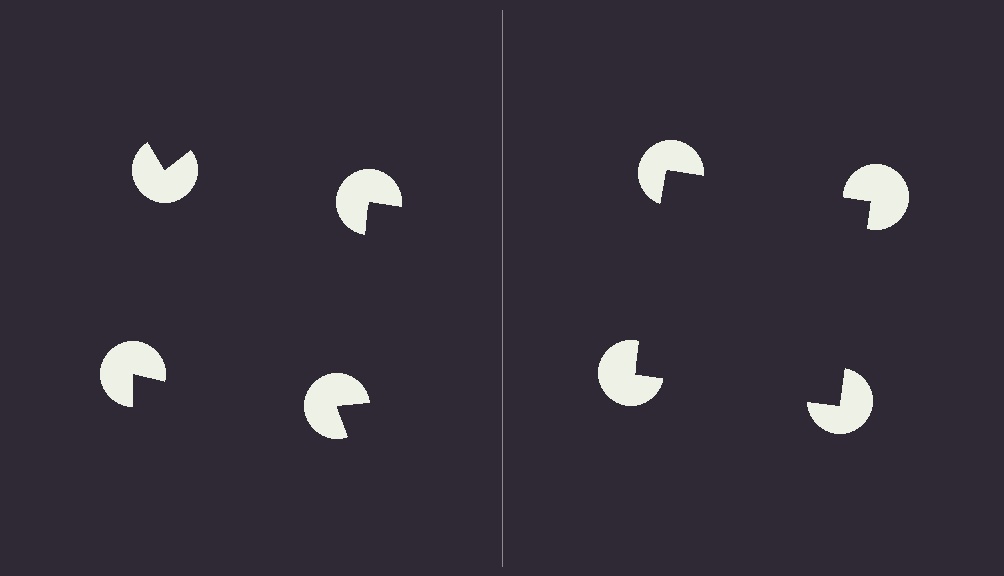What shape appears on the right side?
An illusory square.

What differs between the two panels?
The pac-man discs are positioned identically on both sides; only the wedge orientations differ. On the right they align to a square; on the left they are misaligned.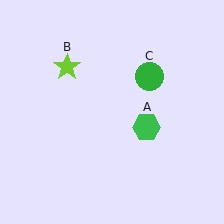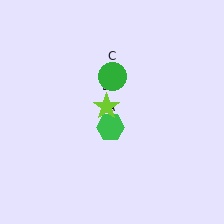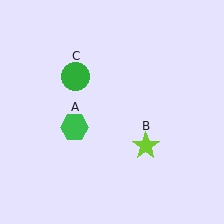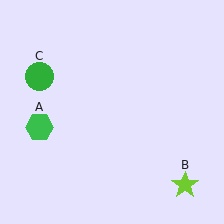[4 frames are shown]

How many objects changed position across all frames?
3 objects changed position: green hexagon (object A), lime star (object B), green circle (object C).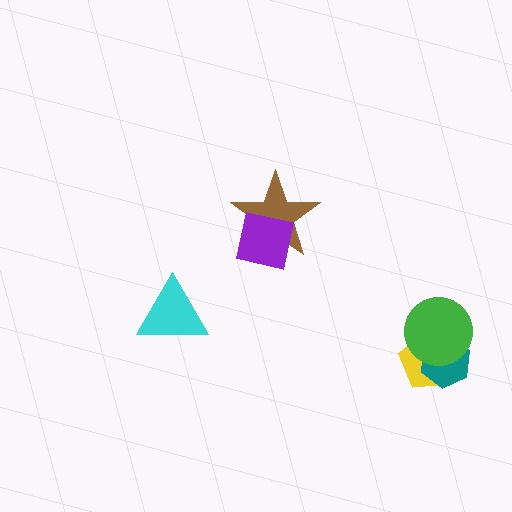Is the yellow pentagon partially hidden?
Yes, it is partially covered by another shape.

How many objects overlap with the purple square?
1 object overlaps with the purple square.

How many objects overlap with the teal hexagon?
2 objects overlap with the teal hexagon.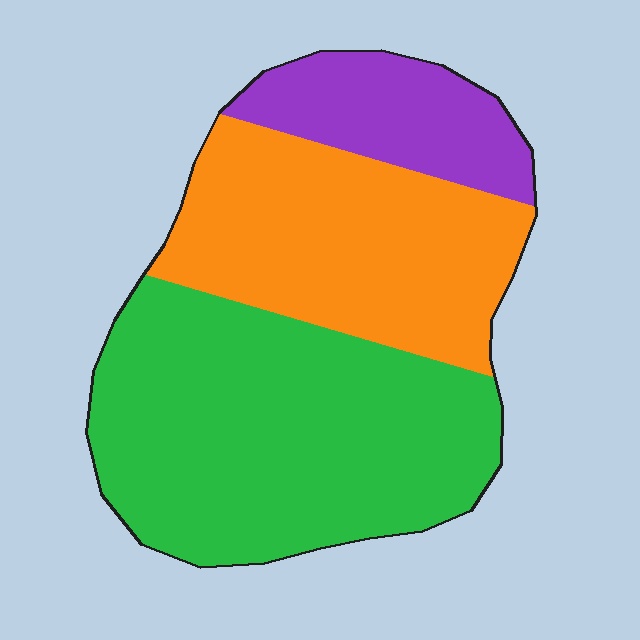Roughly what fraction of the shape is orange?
Orange takes up between a third and a half of the shape.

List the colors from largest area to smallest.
From largest to smallest: green, orange, purple.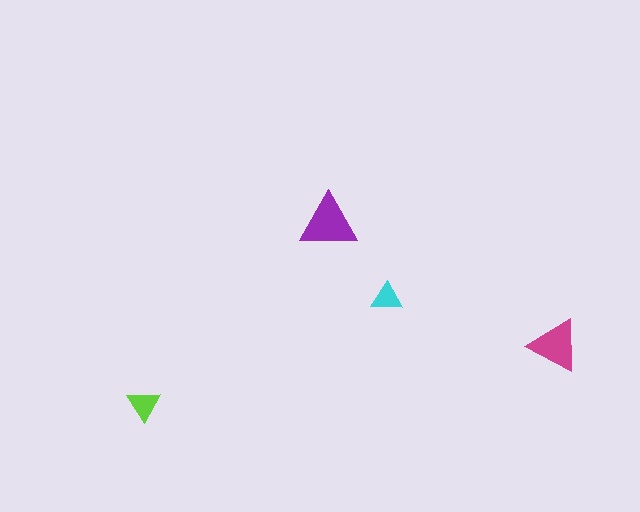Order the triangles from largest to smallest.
the purple one, the magenta one, the lime one, the cyan one.